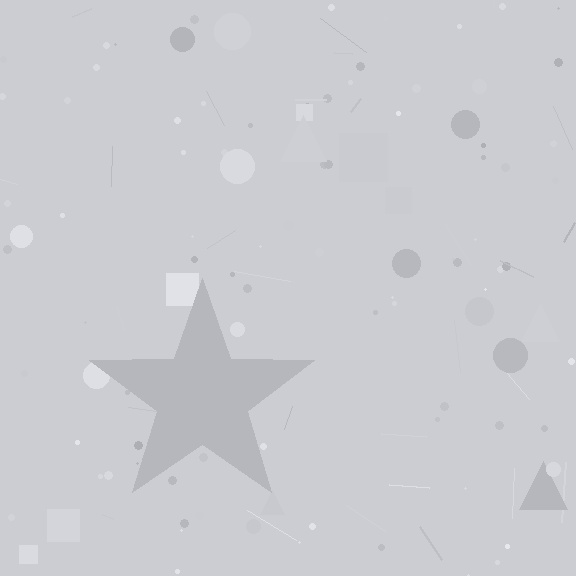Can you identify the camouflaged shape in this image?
The camouflaged shape is a star.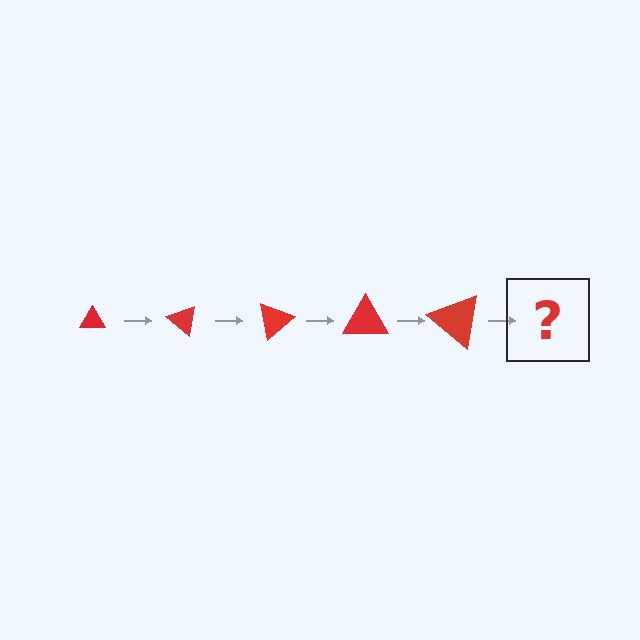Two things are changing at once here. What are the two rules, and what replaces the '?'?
The two rules are that the triangle grows larger each step and it rotates 40 degrees each step. The '?' should be a triangle, larger than the previous one and rotated 200 degrees from the start.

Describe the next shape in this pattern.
It should be a triangle, larger than the previous one and rotated 200 degrees from the start.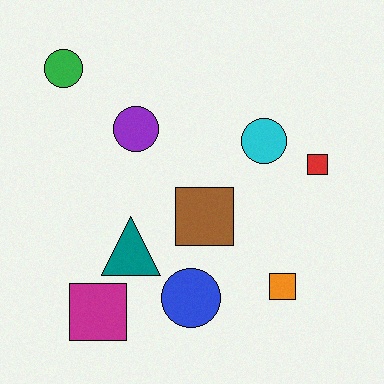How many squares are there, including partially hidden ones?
There are 4 squares.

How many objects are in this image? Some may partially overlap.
There are 9 objects.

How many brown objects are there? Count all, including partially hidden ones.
There is 1 brown object.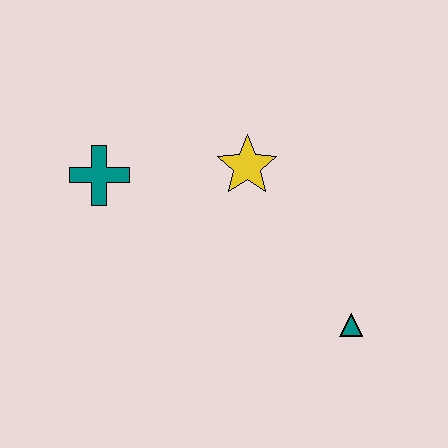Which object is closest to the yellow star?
The teal cross is closest to the yellow star.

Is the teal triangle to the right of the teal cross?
Yes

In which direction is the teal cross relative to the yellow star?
The teal cross is to the left of the yellow star.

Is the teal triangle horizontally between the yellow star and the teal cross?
No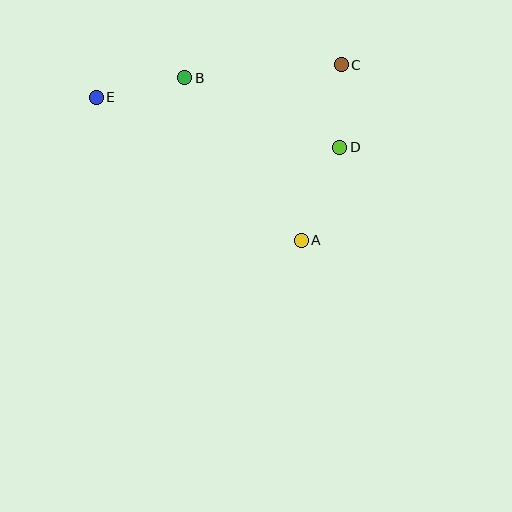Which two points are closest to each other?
Points C and D are closest to each other.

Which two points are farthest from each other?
Points A and E are farthest from each other.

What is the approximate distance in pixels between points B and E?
The distance between B and E is approximately 91 pixels.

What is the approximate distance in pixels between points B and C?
The distance between B and C is approximately 157 pixels.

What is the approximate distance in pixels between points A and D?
The distance between A and D is approximately 101 pixels.